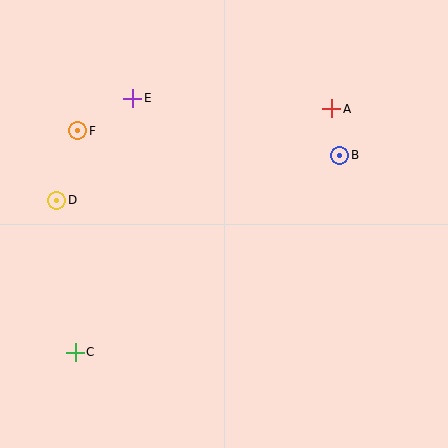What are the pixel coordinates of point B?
Point B is at (340, 155).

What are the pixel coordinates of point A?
Point A is at (332, 109).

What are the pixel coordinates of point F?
Point F is at (78, 131).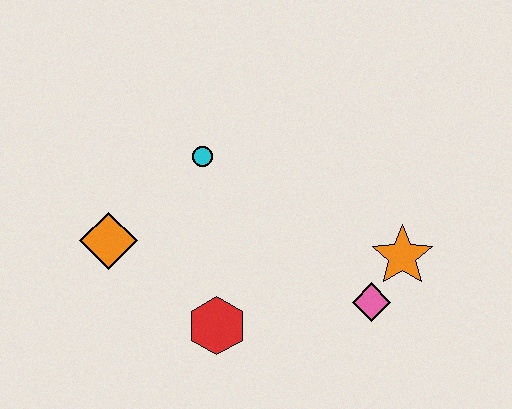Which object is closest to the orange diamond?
The cyan circle is closest to the orange diamond.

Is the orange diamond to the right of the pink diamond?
No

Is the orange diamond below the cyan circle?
Yes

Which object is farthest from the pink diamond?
The orange diamond is farthest from the pink diamond.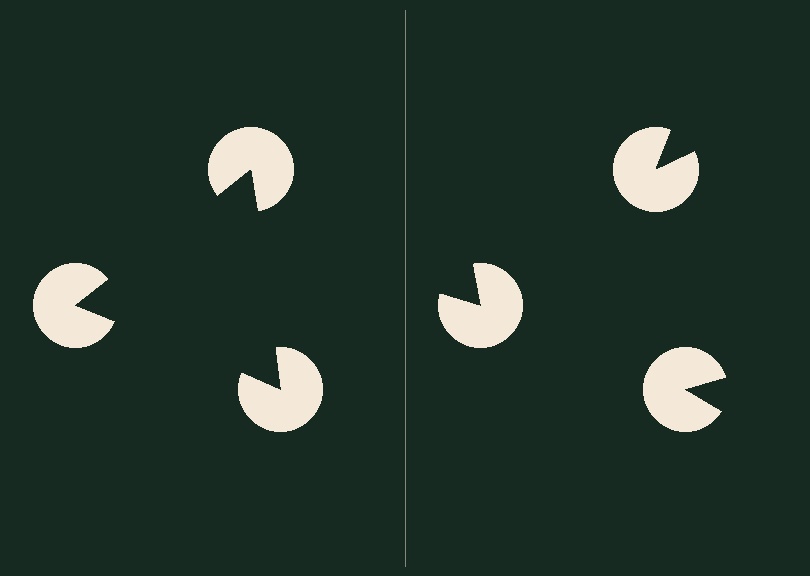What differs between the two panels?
The pac-man discs are positioned identically on both sides; only the wedge orientations differ. On the left they align to a triangle; on the right they are misaligned.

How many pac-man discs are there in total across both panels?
6 — 3 on each side.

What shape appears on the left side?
An illusory triangle.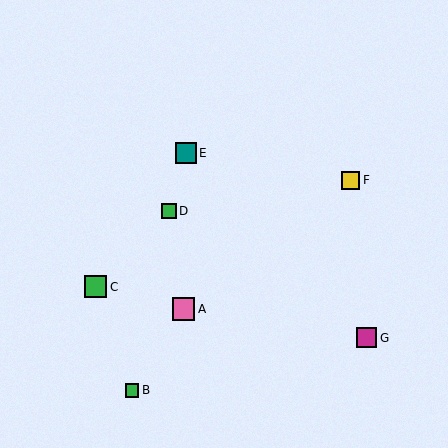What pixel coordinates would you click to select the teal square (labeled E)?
Click at (186, 153) to select the teal square E.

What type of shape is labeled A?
Shape A is a pink square.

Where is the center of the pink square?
The center of the pink square is at (184, 309).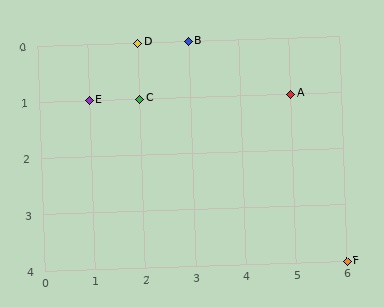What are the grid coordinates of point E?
Point E is at grid coordinates (1, 1).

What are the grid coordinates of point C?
Point C is at grid coordinates (2, 1).